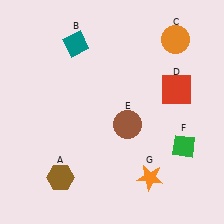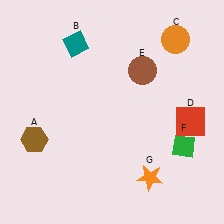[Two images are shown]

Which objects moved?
The objects that moved are: the brown hexagon (A), the red square (D), the brown circle (E).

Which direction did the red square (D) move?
The red square (D) moved down.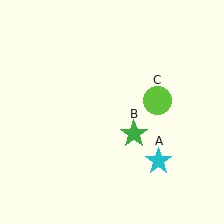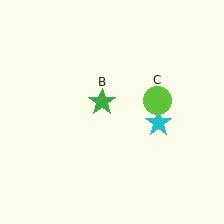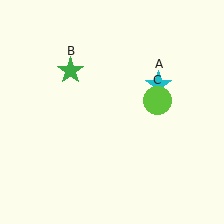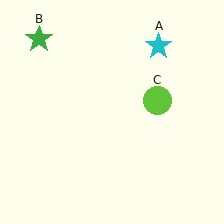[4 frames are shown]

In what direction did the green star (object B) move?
The green star (object B) moved up and to the left.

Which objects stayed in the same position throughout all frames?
Lime circle (object C) remained stationary.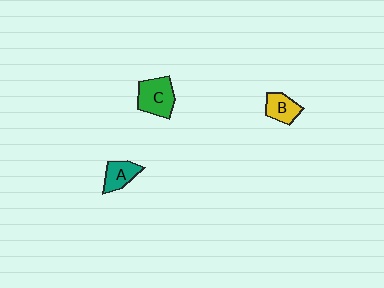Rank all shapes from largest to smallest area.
From largest to smallest: C (green), B (yellow), A (teal).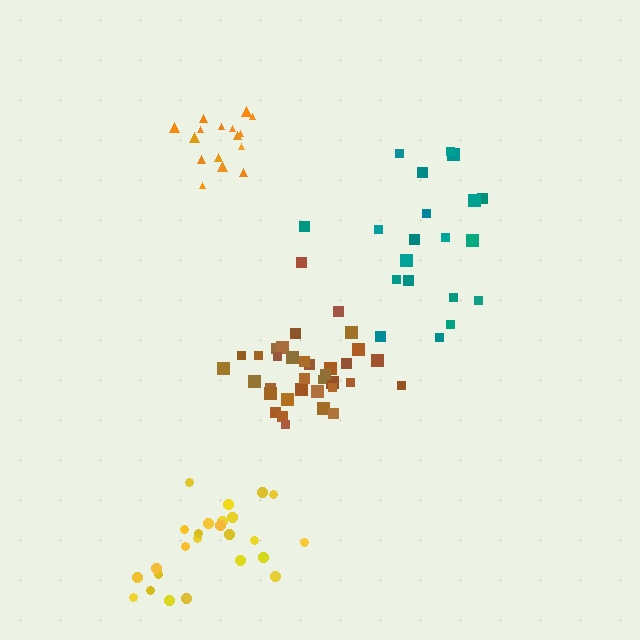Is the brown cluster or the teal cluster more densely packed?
Brown.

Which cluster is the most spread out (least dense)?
Teal.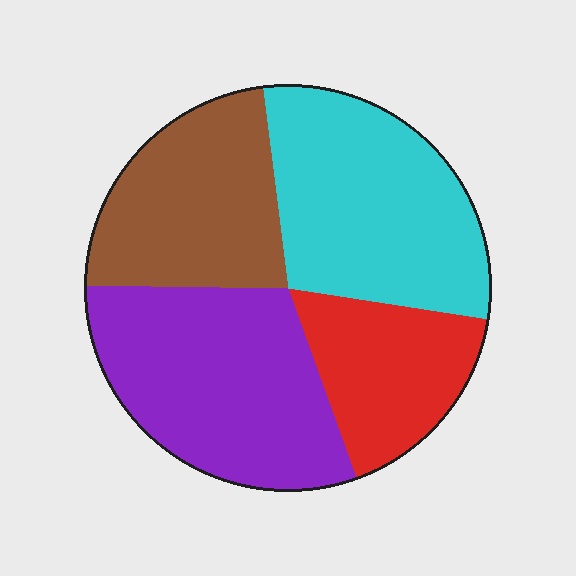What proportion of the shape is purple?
Purple covers roughly 30% of the shape.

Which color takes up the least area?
Red, at roughly 15%.